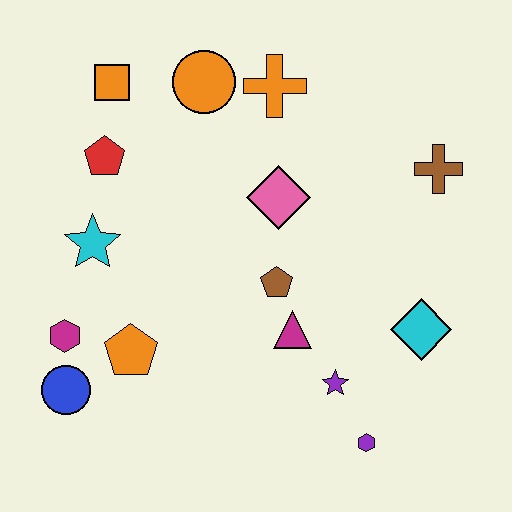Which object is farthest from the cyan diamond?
The orange square is farthest from the cyan diamond.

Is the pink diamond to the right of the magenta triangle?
No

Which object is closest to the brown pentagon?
The magenta triangle is closest to the brown pentagon.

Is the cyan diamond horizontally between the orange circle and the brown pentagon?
No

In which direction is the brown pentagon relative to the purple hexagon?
The brown pentagon is above the purple hexagon.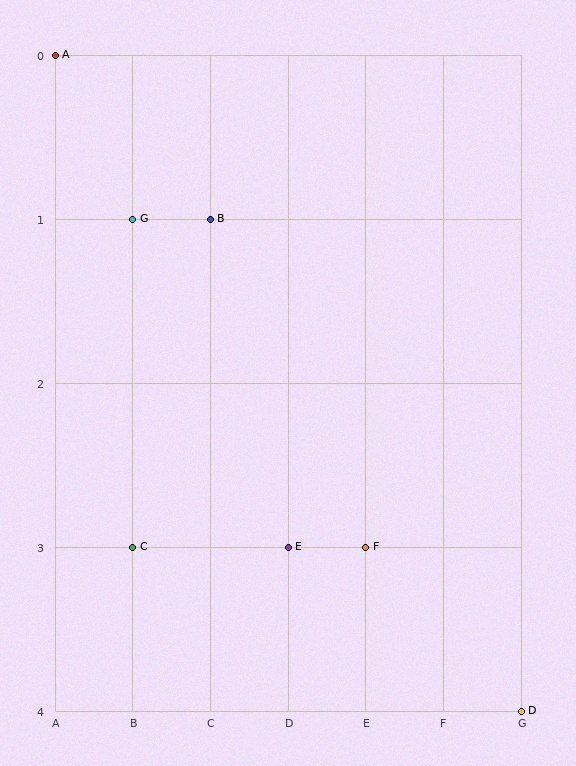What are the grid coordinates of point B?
Point B is at grid coordinates (C, 1).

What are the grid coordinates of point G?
Point G is at grid coordinates (B, 1).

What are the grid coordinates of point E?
Point E is at grid coordinates (D, 3).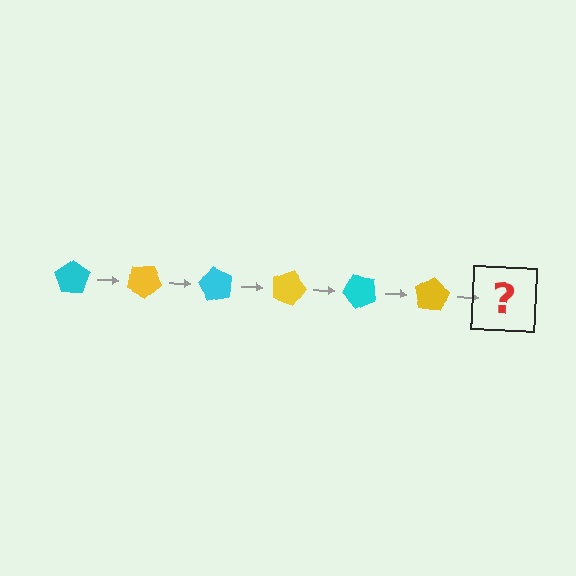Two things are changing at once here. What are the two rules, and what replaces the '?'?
The two rules are that it rotates 30 degrees each step and the color cycles through cyan and yellow. The '?' should be a cyan pentagon, rotated 180 degrees from the start.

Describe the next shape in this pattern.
It should be a cyan pentagon, rotated 180 degrees from the start.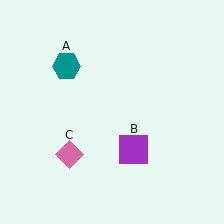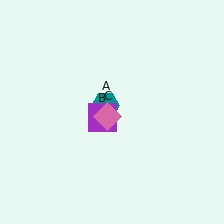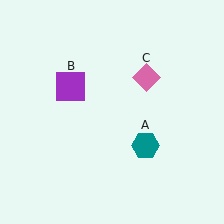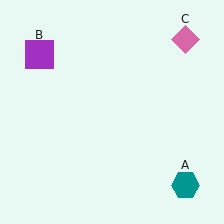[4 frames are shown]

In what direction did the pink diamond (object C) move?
The pink diamond (object C) moved up and to the right.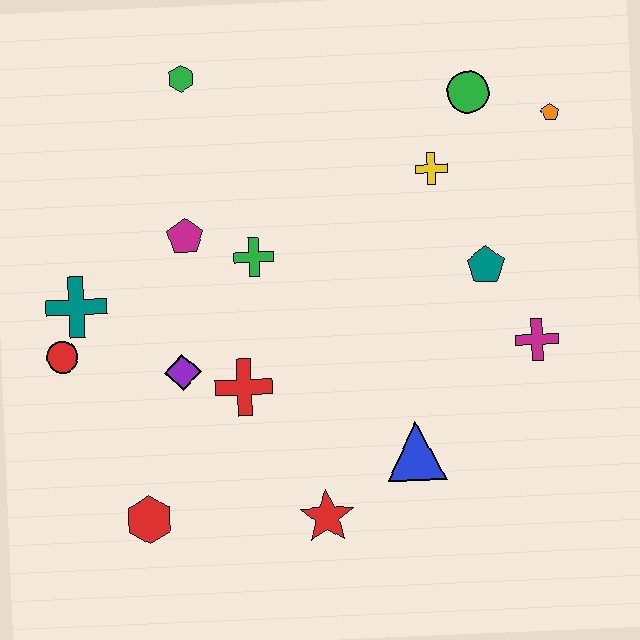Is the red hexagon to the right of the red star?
No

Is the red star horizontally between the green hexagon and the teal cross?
No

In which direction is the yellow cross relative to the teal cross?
The yellow cross is to the right of the teal cross.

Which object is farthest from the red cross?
The orange pentagon is farthest from the red cross.